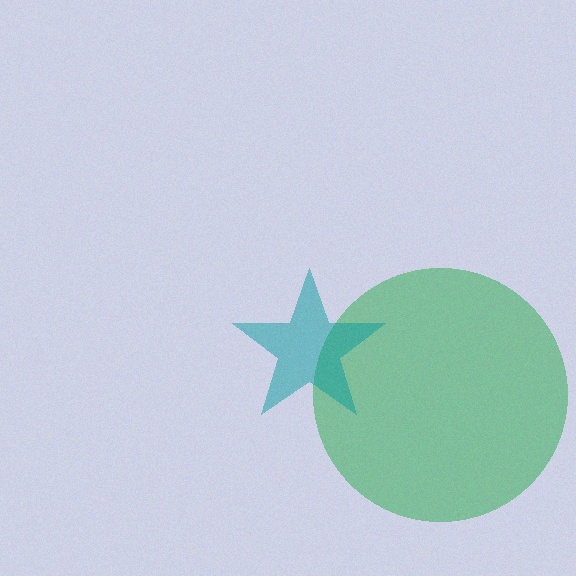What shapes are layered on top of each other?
The layered shapes are: a green circle, a teal star.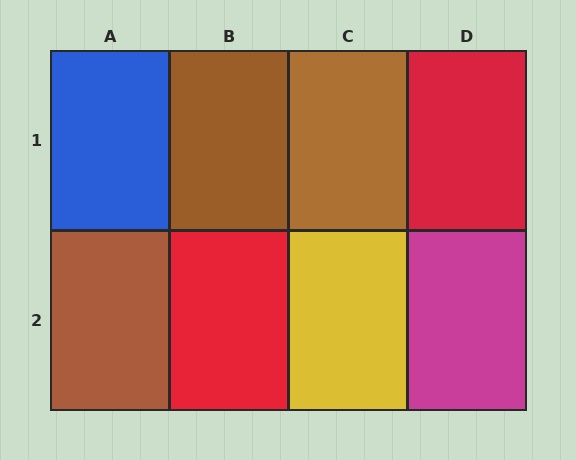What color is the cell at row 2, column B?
Red.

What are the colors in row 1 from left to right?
Blue, brown, brown, red.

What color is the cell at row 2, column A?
Brown.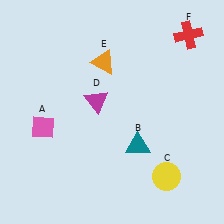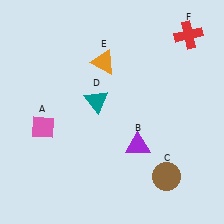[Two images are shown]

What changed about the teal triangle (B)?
In Image 1, B is teal. In Image 2, it changed to purple.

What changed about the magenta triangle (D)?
In Image 1, D is magenta. In Image 2, it changed to teal.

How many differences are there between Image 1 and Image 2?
There are 3 differences between the two images.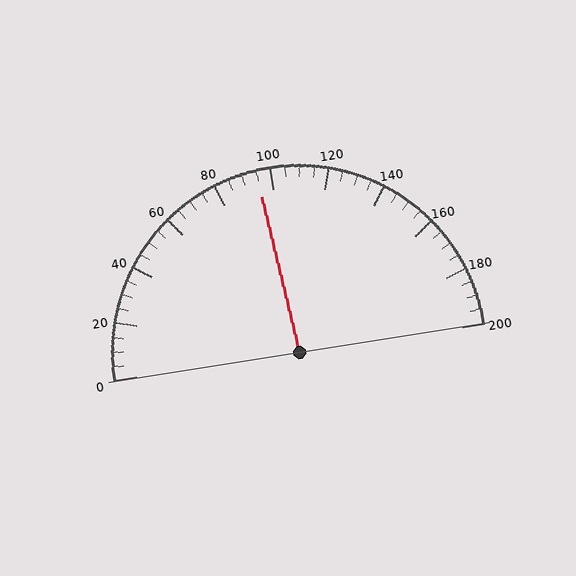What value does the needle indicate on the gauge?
The needle indicates approximately 95.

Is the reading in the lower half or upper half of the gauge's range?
The reading is in the lower half of the range (0 to 200).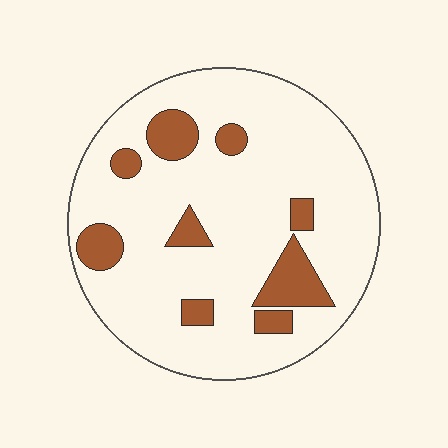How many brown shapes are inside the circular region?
9.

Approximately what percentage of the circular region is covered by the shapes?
Approximately 15%.